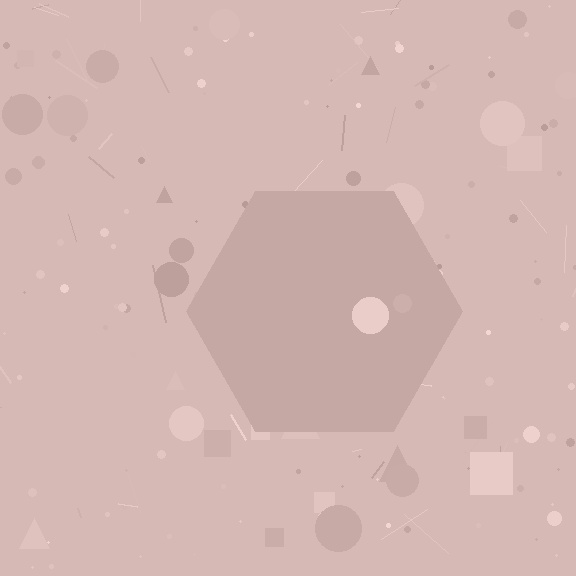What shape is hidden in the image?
A hexagon is hidden in the image.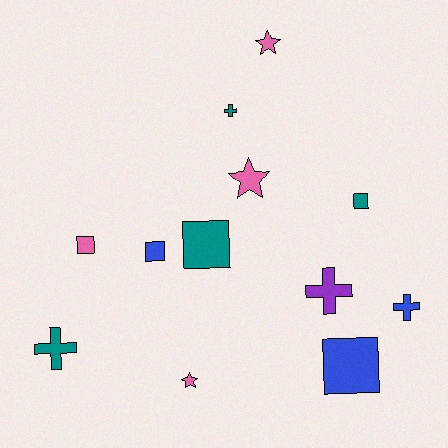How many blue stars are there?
There are no blue stars.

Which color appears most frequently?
Teal, with 4 objects.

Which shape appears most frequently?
Square, with 5 objects.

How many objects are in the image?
There are 12 objects.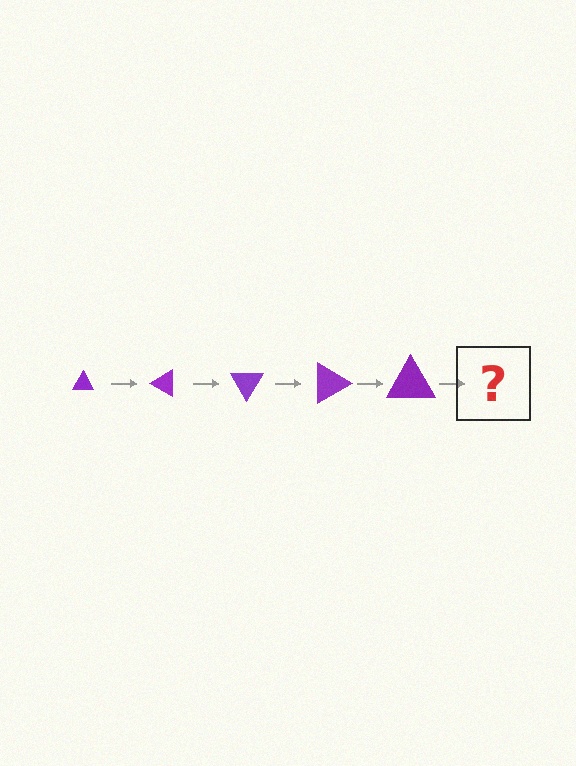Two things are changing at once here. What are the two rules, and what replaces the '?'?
The two rules are that the triangle grows larger each step and it rotates 30 degrees each step. The '?' should be a triangle, larger than the previous one and rotated 150 degrees from the start.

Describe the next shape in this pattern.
It should be a triangle, larger than the previous one and rotated 150 degrees from the start.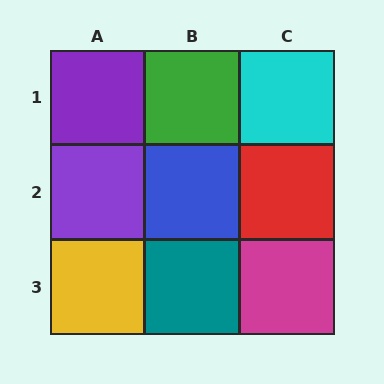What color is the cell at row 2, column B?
Blue.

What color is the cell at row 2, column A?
Purple.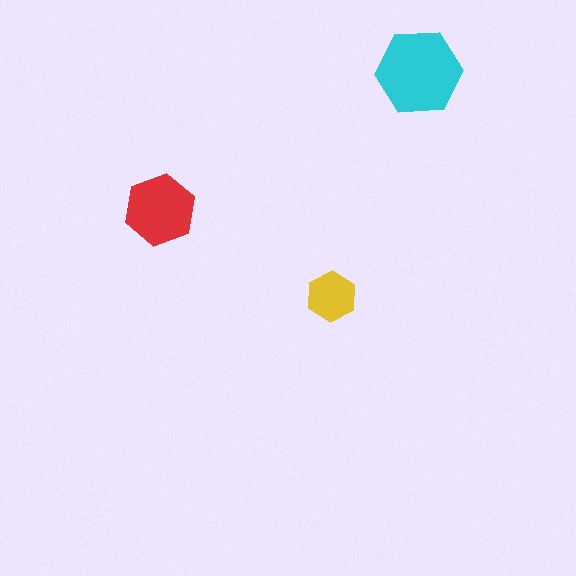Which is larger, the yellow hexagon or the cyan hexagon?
The cyan one.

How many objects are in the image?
There are 3 objects in the image.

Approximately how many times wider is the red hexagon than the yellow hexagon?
About 1.5 times wider.